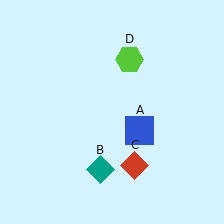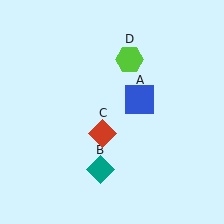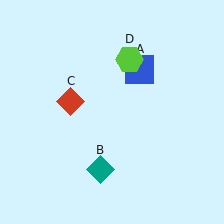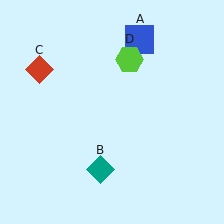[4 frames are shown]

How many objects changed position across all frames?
2 objects changed position: blue square (object A), red diamond (object C).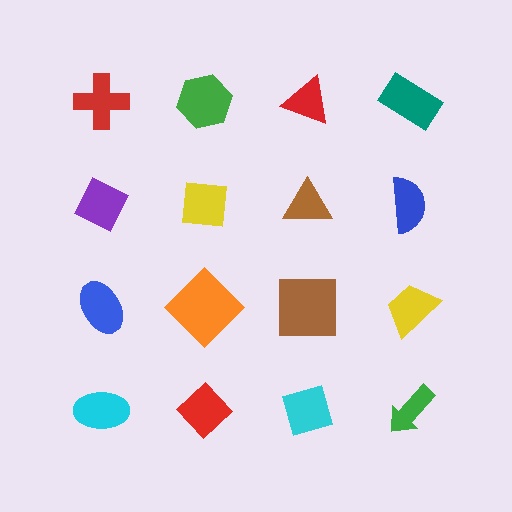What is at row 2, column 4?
A blue semicircle.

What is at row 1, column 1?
A red cross.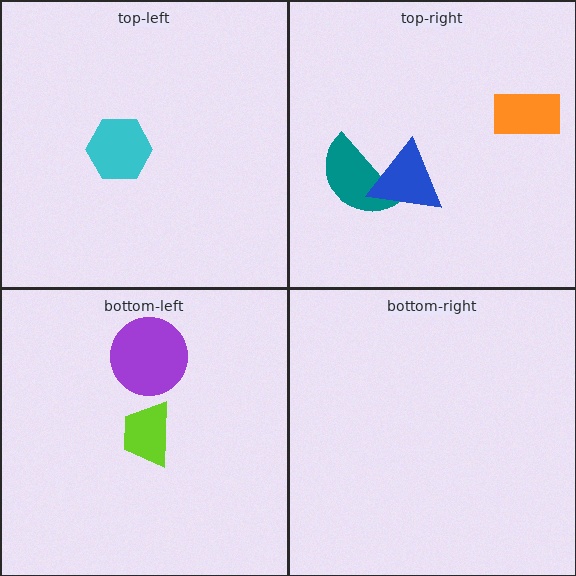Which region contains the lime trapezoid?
The bottom-left region.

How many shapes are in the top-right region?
3.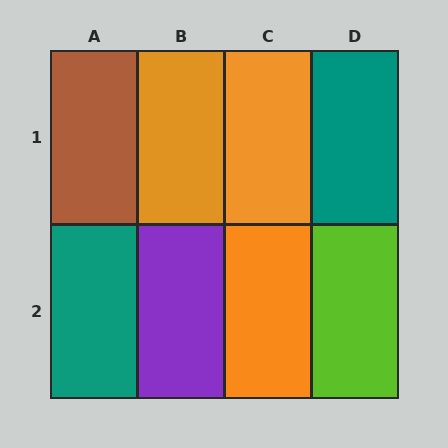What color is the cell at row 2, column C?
Orange.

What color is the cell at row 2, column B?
Purple.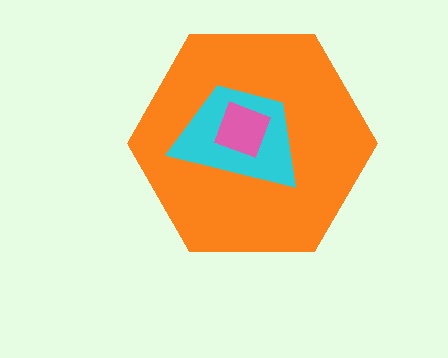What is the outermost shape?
The orange hexagon.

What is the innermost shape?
The pink diamond.